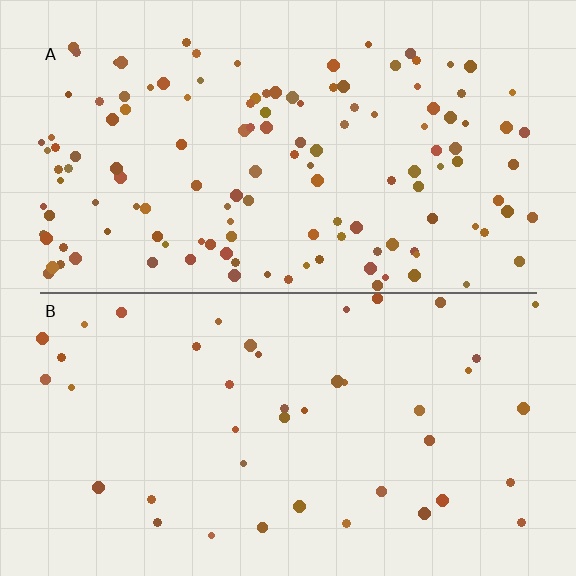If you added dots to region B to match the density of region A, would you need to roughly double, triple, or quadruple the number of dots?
Approximately triple.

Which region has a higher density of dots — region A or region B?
A (the top).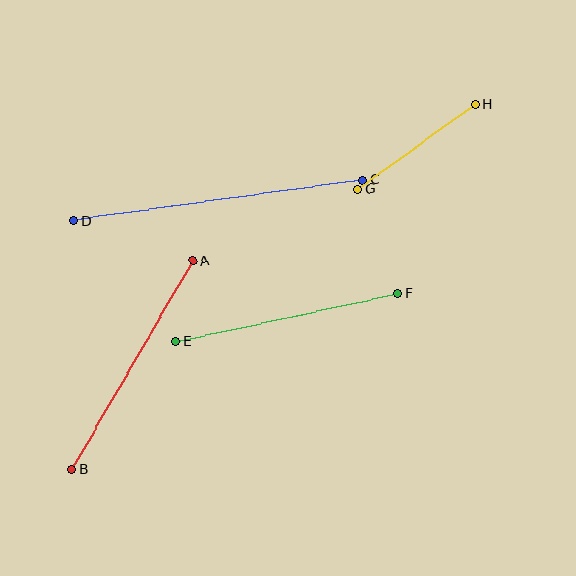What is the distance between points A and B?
The distance is approximately 241 pixels.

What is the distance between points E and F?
The distance is approximately 227 pixels.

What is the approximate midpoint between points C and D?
The midpoint is at approximately (218, 200) pixels.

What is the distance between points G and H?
The distance is approximately 144 pixels.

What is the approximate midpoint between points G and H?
The midpoint is at approximately (416, 147) pixels.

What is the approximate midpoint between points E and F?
The midpoint is at approximately (287, 317) pixels.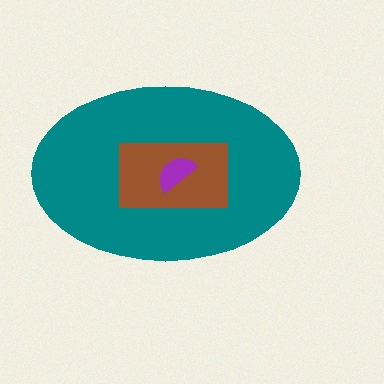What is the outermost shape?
The teal ellipse.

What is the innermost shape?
The purple semicircle.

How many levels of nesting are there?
3.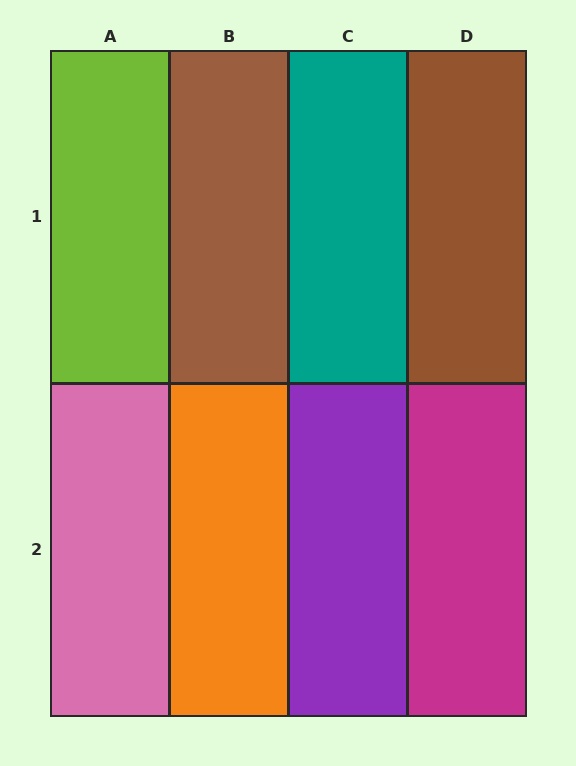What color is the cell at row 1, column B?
Brown.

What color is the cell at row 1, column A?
Lime.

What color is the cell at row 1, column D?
Brown.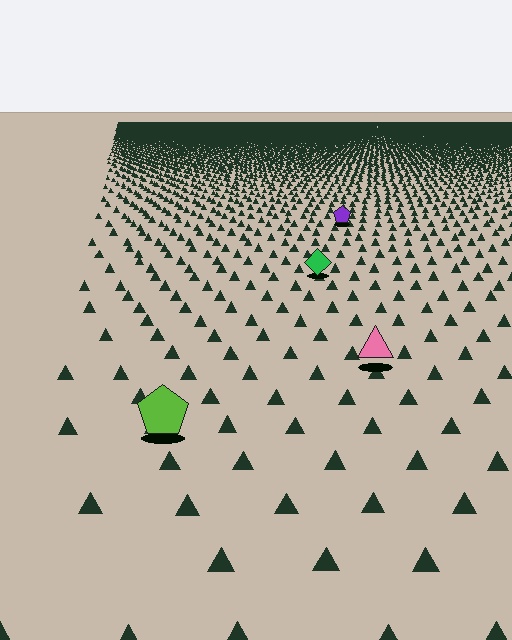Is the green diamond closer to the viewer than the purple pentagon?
Yes. The green diamond is closer — you can tell from the texture gradient: the ground texture is coarser near it.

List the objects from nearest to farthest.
From nearest to farthest: the lime pentagon, the pink triangle, the green diamond, the purple pentagon.